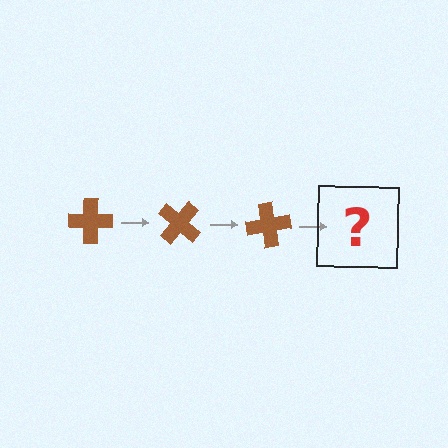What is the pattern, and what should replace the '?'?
The pattern is that the cross rotates 40 degrees each step. The '?' should be a brown cross rotated 120 degrees.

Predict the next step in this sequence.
The next step is a brown cross rotated 120 degrees.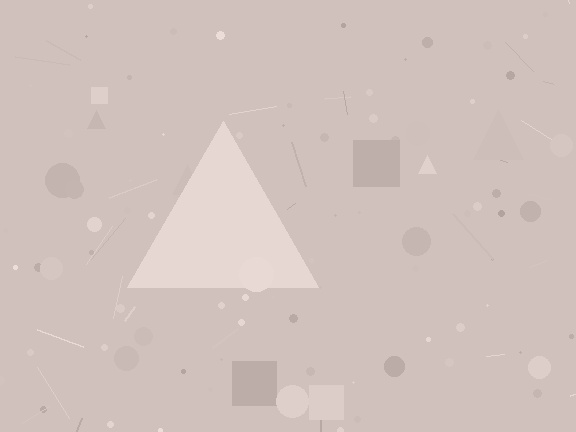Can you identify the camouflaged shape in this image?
The camouflaged shape is a triangle.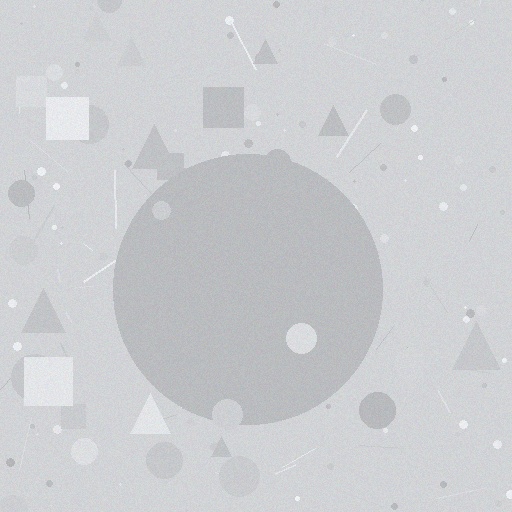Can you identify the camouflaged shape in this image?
The camouflaged shape is a circle.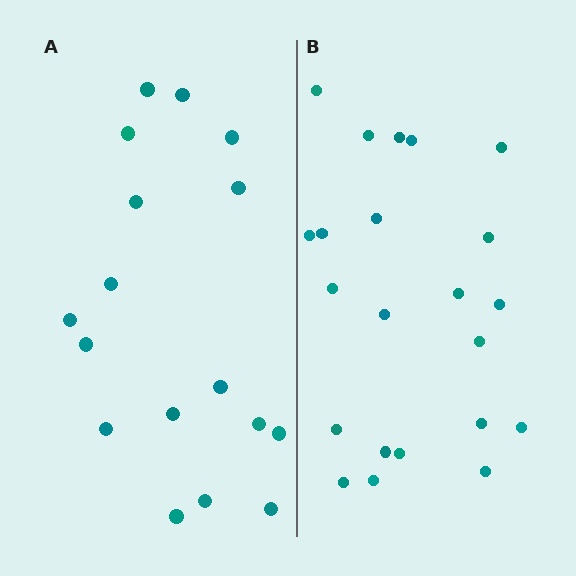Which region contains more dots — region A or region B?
Region B (the right region) has more dots.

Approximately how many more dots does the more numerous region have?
Region B has about 5 more dots than region A.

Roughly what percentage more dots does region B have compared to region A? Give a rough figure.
About 30% more.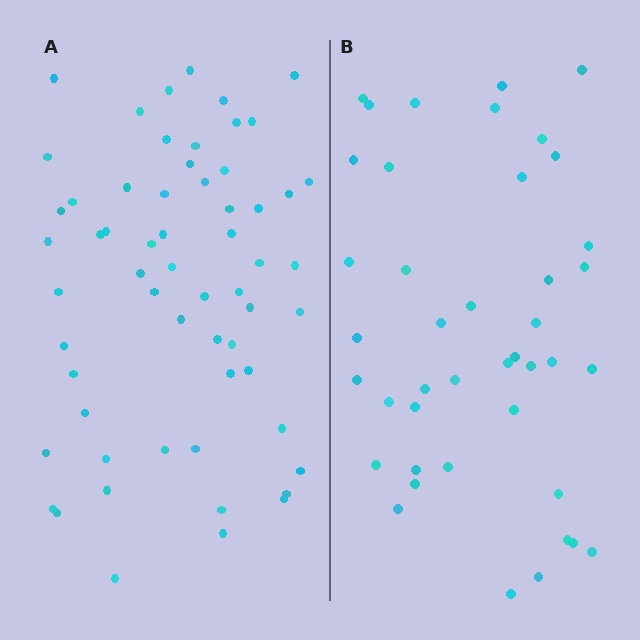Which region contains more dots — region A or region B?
Region A (the left region) has more dots.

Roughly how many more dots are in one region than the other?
Region A has approximately 20 more dots than region B.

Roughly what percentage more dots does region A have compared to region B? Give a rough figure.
About 45% more.